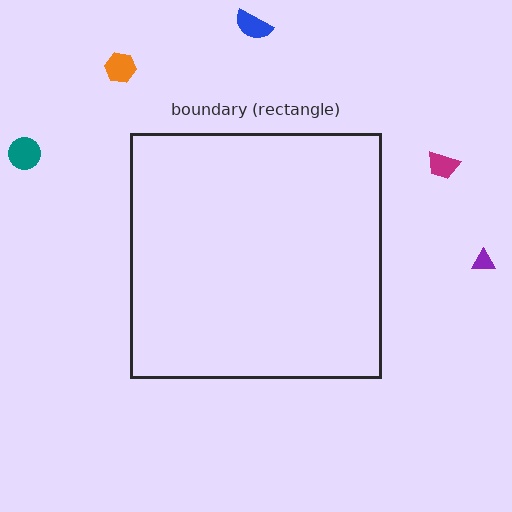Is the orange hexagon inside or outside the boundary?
Outside.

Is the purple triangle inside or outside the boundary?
Outside.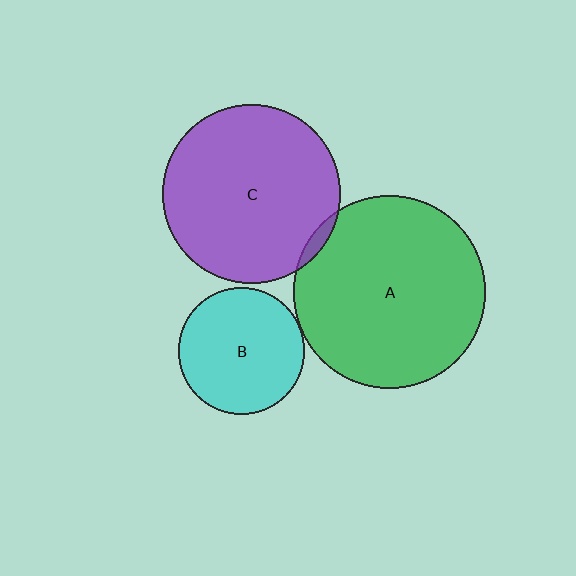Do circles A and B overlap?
Yes.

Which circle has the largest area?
Circle A (green).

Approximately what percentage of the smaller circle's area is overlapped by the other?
Approximately 5%.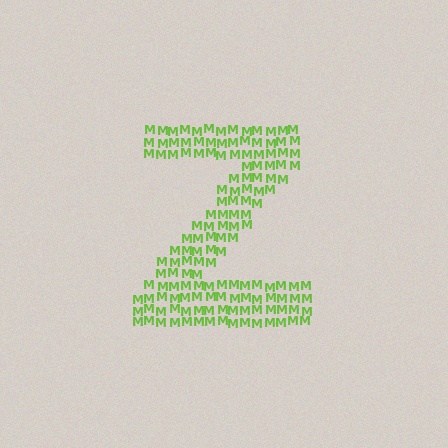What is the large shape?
The large shape is the letter Z.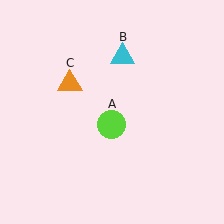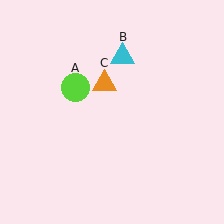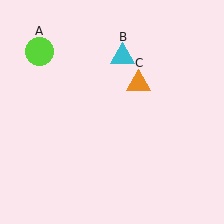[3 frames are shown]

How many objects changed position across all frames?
2 objects changed position: lime circle (object A), orange triangle (object C).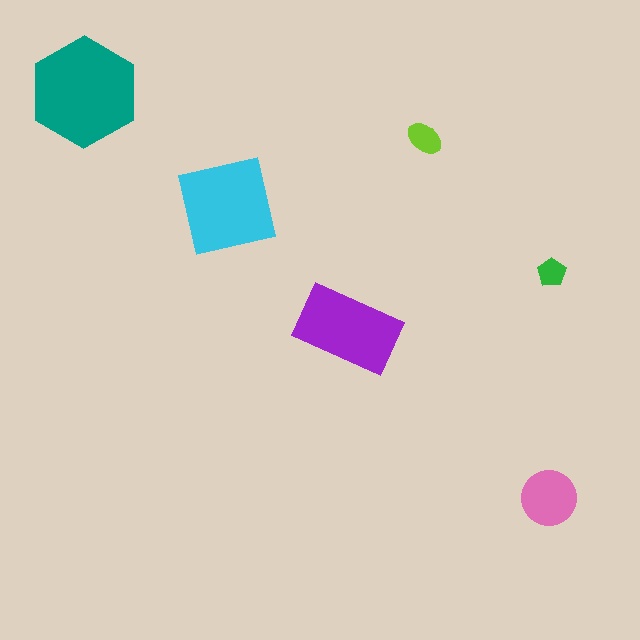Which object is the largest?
The teal hexagon.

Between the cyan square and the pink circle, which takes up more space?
The cyan square.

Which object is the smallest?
The green pentagon.